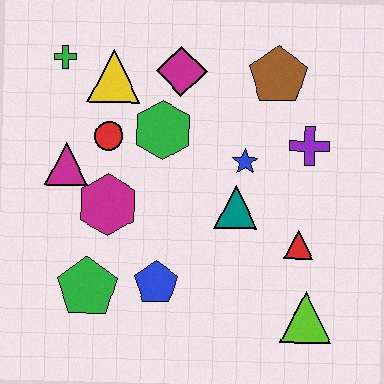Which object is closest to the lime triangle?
The red triangle is closest to the lime triangle.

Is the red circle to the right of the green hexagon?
No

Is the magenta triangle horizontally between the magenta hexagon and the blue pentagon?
No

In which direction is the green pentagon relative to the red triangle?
The green pentagon is to the left of the red triangle.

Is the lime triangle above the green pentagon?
No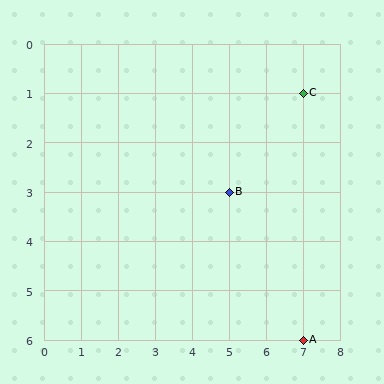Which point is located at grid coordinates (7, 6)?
Point A is at (7, 6).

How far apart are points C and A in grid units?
Points C and A are 5 rows apart.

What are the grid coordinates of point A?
Point A is at grid coordinates (7, 6).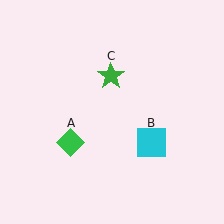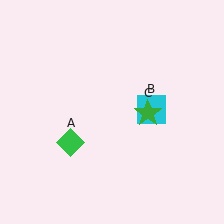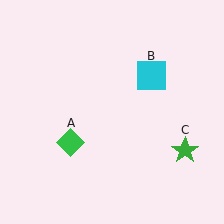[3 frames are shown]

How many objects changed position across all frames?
2 objects changed position: cyan square (object B), green star (object C).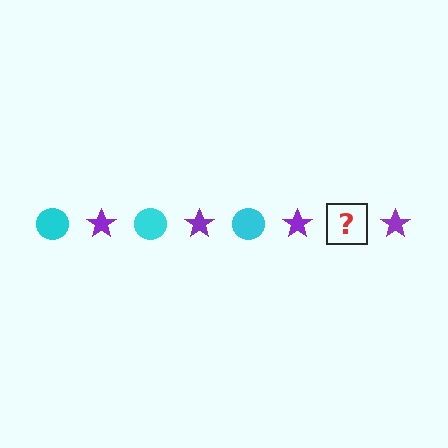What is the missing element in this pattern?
The missing element is a cyan circle.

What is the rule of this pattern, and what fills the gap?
The rule is that the pattern alternates between cyan circle and purple star. The gap should be filled with a cyan circle.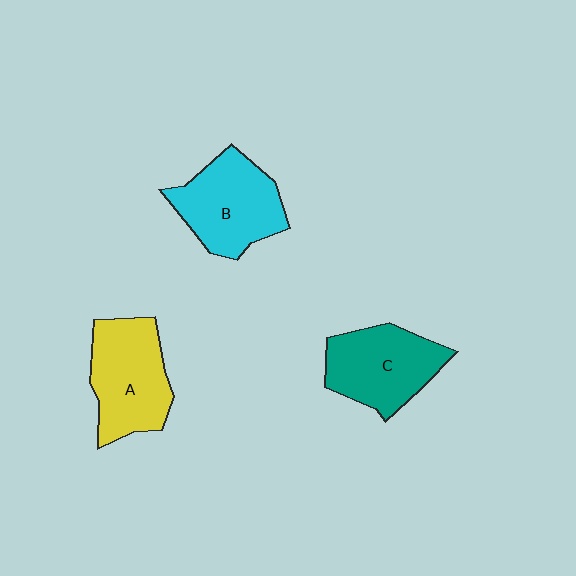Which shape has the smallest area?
Shape C (teal).